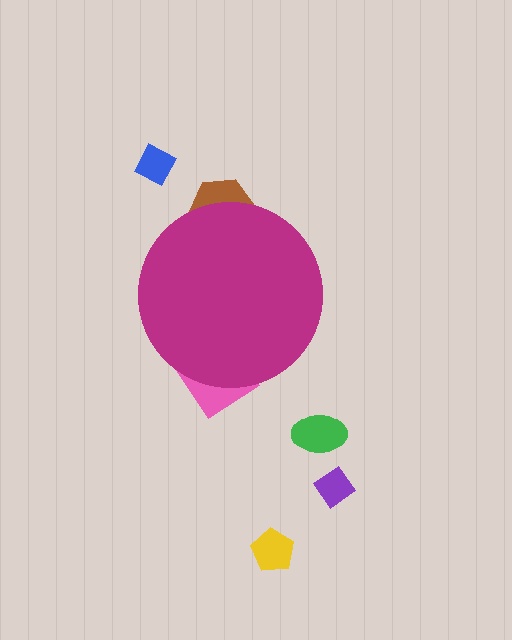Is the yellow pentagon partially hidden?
No, the yellow pentagon is fully visible.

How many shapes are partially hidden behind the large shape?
2 shapes are partially hidden.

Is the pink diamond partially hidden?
Yes, the pink diamond is partially hidden behind the magenta circle.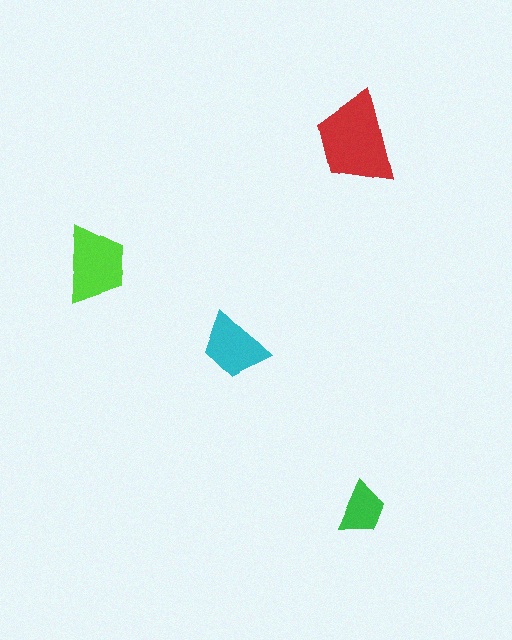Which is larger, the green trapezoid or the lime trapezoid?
The lime one.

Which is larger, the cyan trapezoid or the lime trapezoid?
The lime one.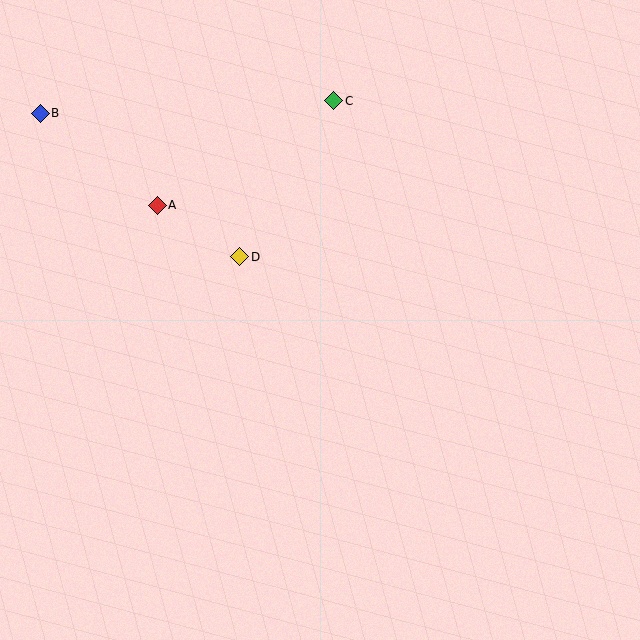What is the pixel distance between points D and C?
The distance between D and C is 182 pixels.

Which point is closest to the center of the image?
Point D at (240, 257) is closest to the center.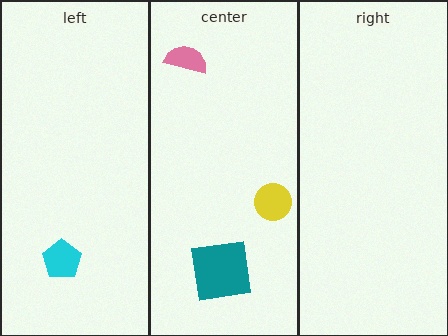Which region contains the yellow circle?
The center region.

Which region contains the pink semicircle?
The center region.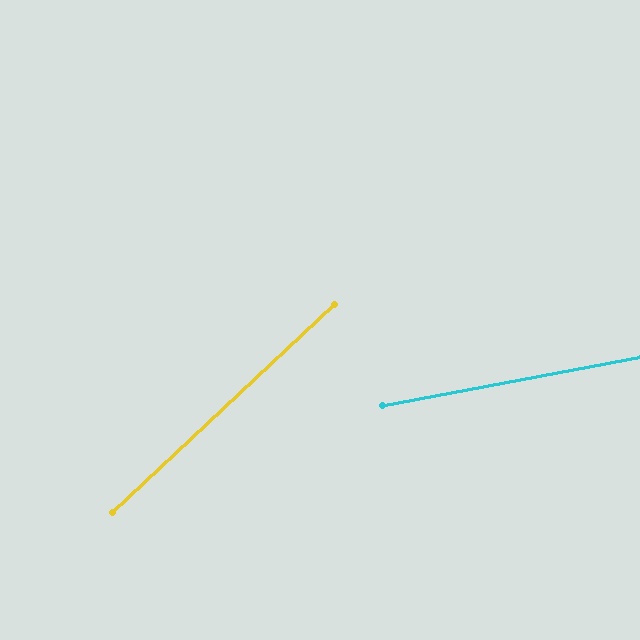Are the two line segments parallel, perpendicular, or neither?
Neither parallel nor perpendicular — they differ by about 33°.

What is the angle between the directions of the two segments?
Approximately 33 degrees.